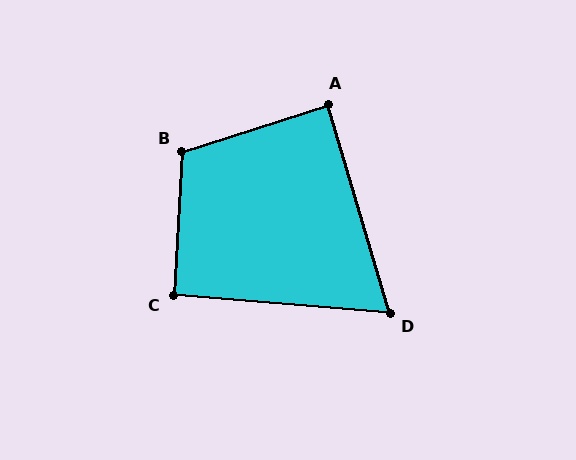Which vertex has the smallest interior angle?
D, at approximately 69 degrees.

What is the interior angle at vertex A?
Approximately 89 degrees (approximately right).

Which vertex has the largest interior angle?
B, at approximately 111 degrees.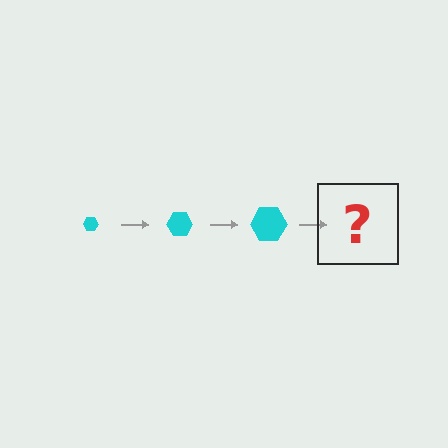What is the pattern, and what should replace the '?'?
The pattern is that the hexagon gets progressively larger each step. The '?' should be a cyan hexagon, larger than the previous one.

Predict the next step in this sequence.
The next step is a cyan hexagon, larger than the previous one.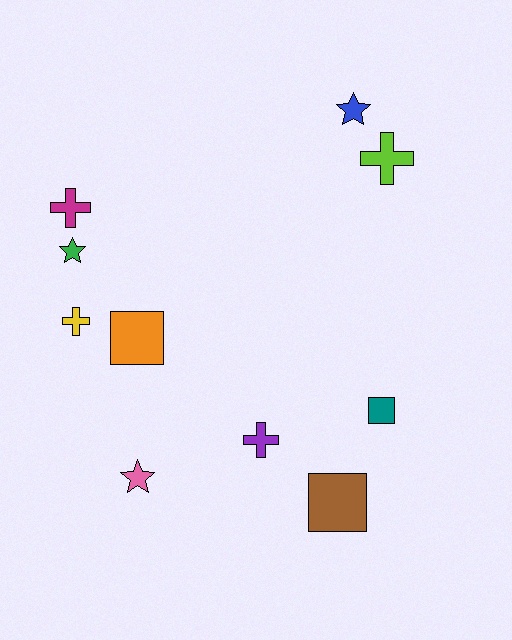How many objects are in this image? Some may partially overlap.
There are 10 objects.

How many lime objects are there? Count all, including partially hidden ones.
There is 1 lime object.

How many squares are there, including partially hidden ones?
There are 3 squares.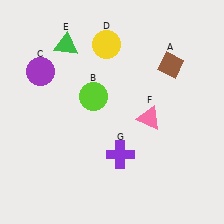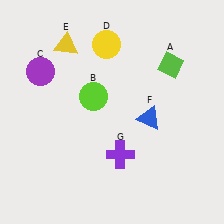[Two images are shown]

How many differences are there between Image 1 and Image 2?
There are 3 differences between the two images.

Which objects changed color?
A changed from brown to lime. E changed from green to yellow. F changed from pink to blue.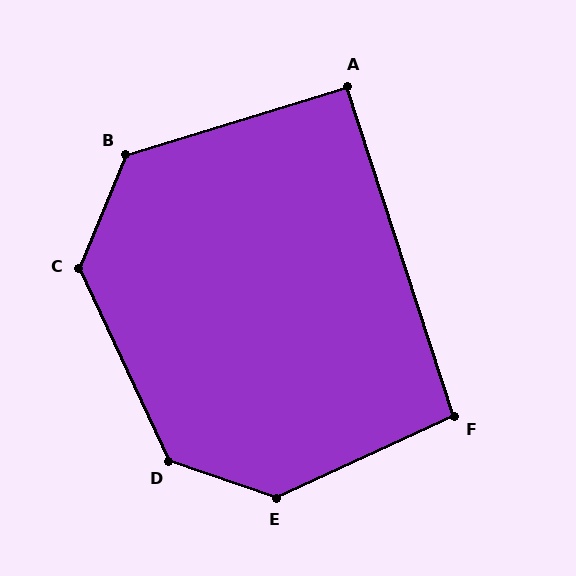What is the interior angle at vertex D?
Approximately 134 degrees (obtuse).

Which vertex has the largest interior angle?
E, at approximately 136 degrees.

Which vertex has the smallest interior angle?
A, at approximately 91 degrees.